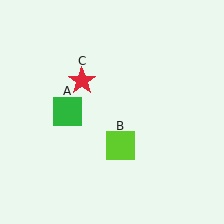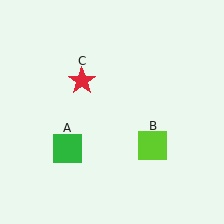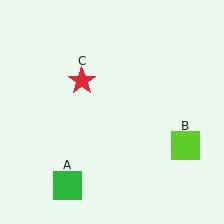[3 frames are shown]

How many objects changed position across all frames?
2 objects changed position: green square (object A), lime square (object B).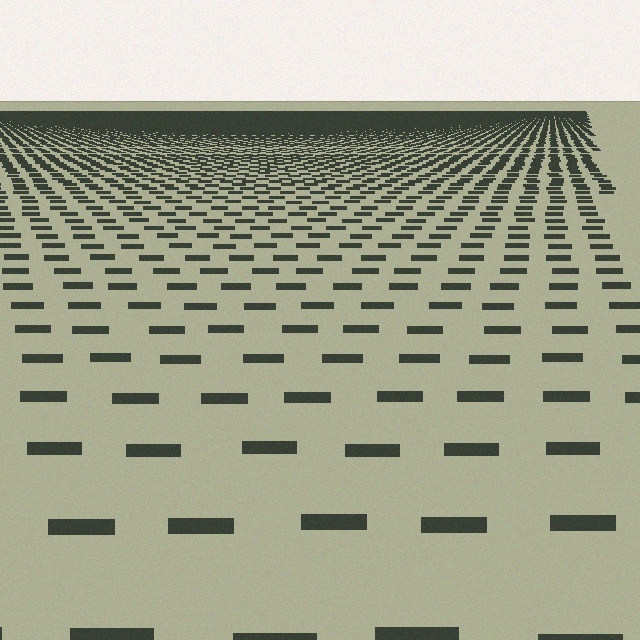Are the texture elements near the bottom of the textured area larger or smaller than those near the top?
Larger. Near the bottom, elements are closer to the viewer and appear at a bigger on-screen size.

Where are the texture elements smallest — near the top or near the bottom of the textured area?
Near the top.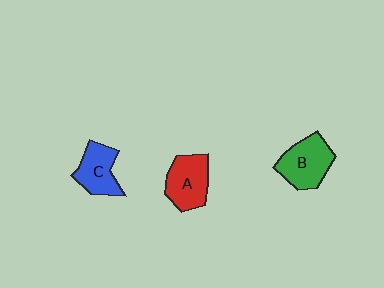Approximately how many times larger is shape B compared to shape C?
Approximately 1.2 times.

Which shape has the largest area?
Shape B (green).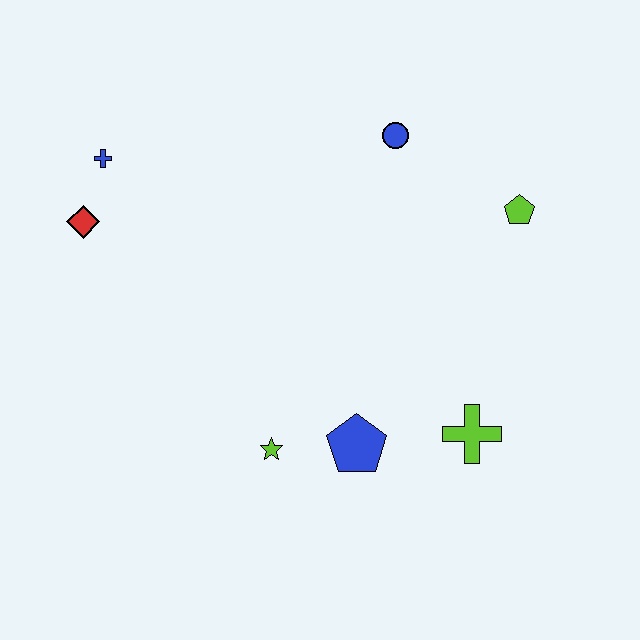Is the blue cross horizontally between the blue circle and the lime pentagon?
No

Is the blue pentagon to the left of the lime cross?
Yes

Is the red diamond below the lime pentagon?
Yes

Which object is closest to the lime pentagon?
The blue circle is closest to the lime pentagon.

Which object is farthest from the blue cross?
The lime cross is farthest from the blue cross.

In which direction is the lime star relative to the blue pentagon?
The lime star is to the left of the blue pentagon.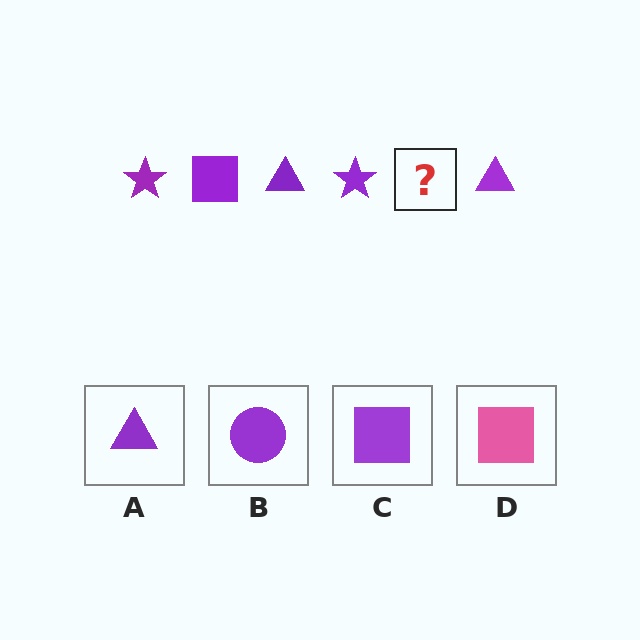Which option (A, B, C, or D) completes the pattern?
C.